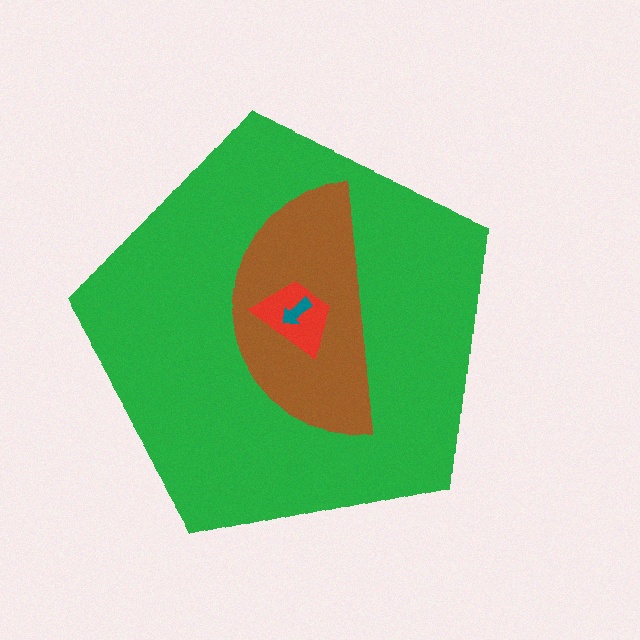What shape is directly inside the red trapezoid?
The teal arrow.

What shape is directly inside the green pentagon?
The brown semicircle.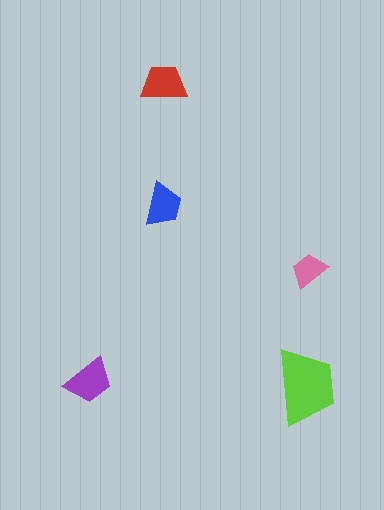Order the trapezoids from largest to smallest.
the lime one, the purple one, the red one, the blue one, the pink one.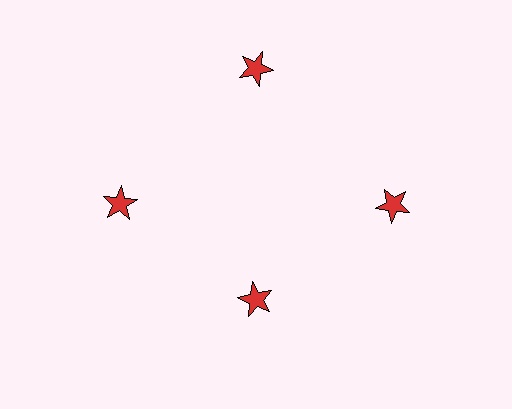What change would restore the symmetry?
The symmetry would be restored by moving it outward, back onto the ring so that all 4 stars sit at equal angles and equal distance from the center.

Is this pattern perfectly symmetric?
No. The 4 red stars are arranged in a ring, but one element near the 6 o'clock position is pulled inward toward the center, breaking the 4-fold rotational symmetry.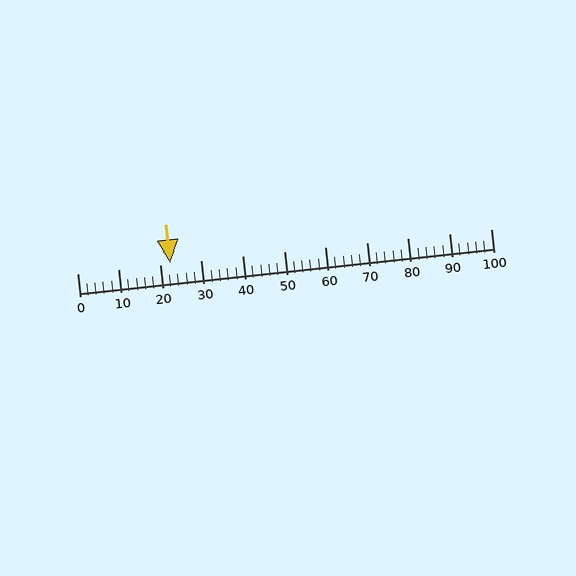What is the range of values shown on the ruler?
The ruler shows values from 0 to 100.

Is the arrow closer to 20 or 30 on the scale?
The arrow is closer to 20.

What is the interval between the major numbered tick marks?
The major tick marks are spaced 10 units apart.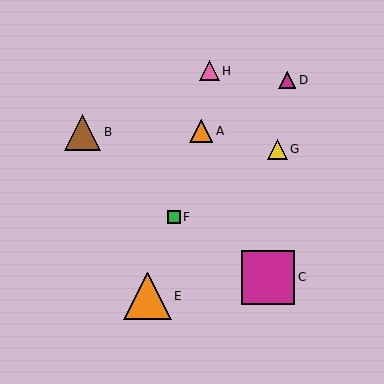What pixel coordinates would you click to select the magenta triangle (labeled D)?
Click at (287, 80) to select the magenta triangle D.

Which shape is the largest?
The magenta square (labeled C) is the largest.